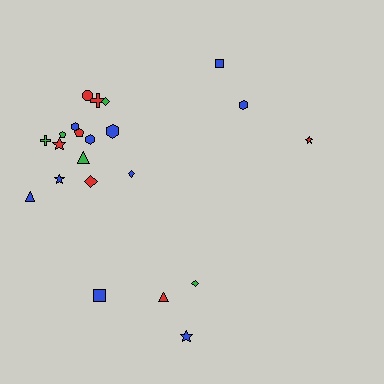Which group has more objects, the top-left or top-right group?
The top-left group.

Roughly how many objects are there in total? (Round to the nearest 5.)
Roughly 20 objects in total.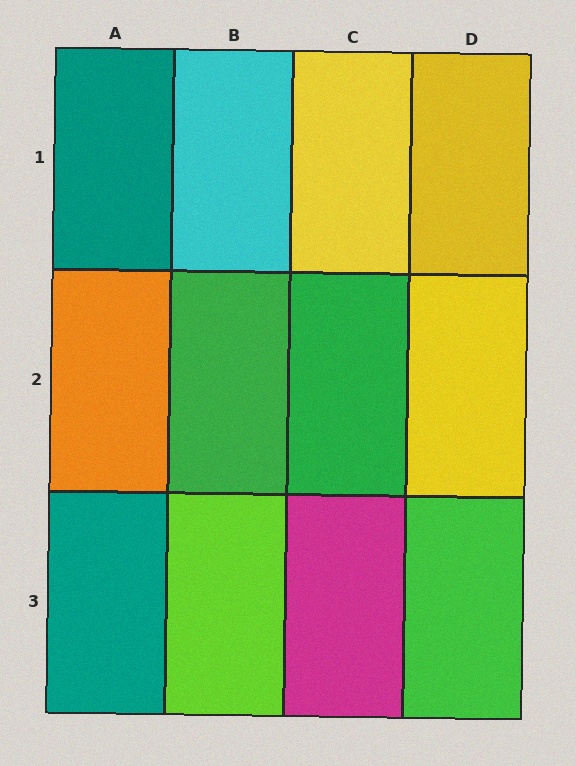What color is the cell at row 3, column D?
Green.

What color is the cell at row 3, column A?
Teal.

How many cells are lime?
1 cell is lime.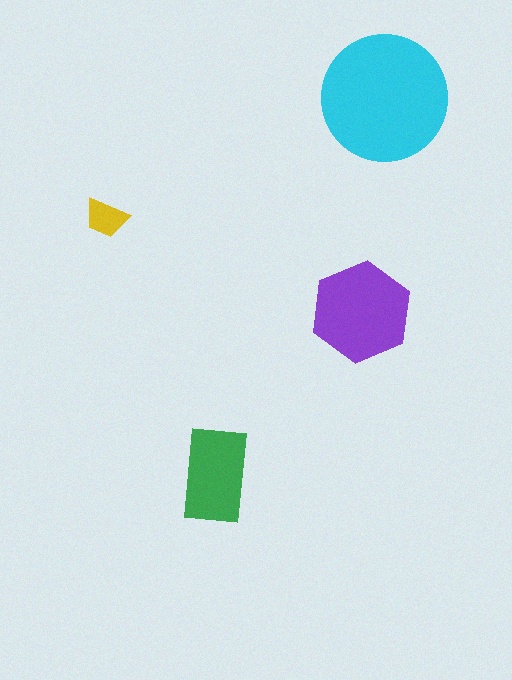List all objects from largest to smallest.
The cyan circle, the purple hexagon, the green rectangle, the yellow trapezoid.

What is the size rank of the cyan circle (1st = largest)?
1st.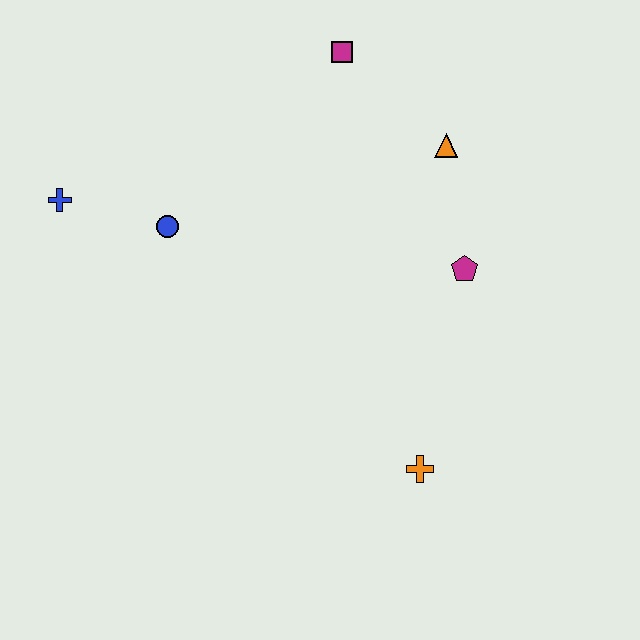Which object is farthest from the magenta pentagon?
The blue cross is farthest from the magenta pentagon.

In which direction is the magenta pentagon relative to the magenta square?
The magenta pentagon is below the magenta square.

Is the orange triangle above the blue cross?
Yes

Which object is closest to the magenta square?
The orange triangle is closest to the magenta square.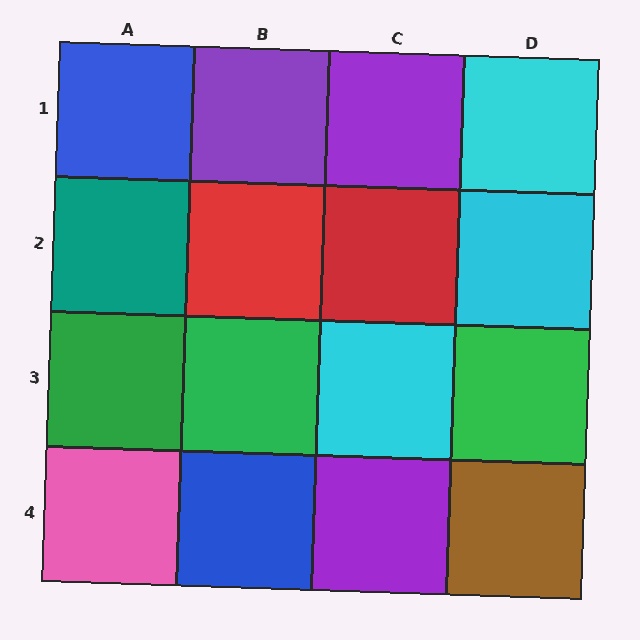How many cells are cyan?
3 cells are cyan.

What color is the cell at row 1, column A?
Blue.